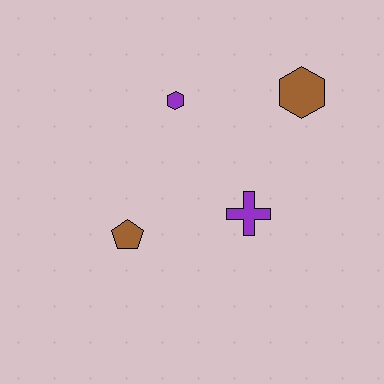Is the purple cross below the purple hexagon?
Yes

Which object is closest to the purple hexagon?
The brown hexagon is closest to the purple hexagon.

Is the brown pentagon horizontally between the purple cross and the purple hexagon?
No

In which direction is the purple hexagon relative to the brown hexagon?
The purple hexagon is to the left of the brown hexagon.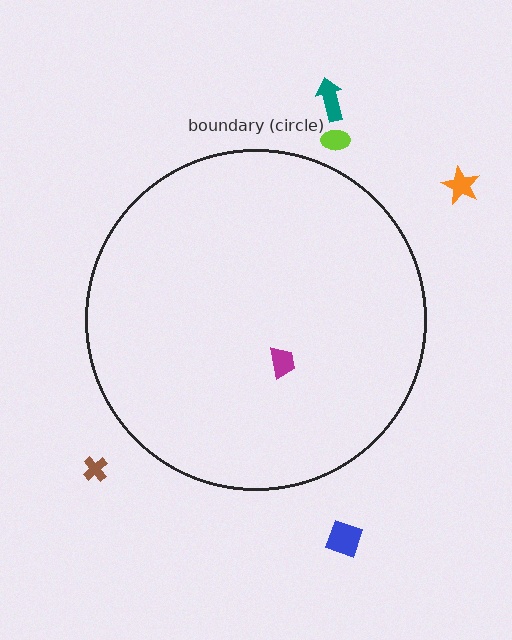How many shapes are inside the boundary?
1 inside, 5 outside.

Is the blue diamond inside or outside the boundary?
Outside.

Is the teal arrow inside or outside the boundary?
Outside.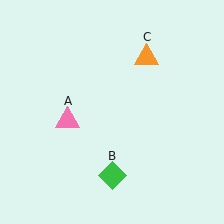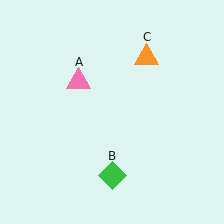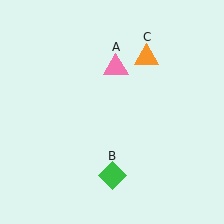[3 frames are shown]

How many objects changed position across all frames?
1 object changed position: pink triangle (object A).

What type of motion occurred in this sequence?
The pink triangle (object A) rotated clockwise around the center of the scene.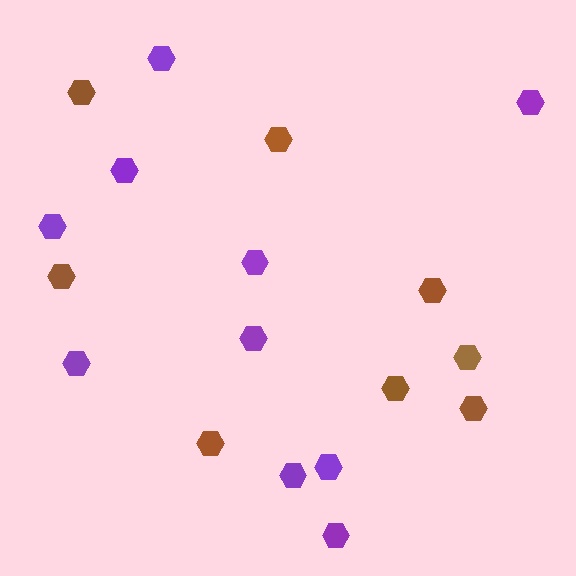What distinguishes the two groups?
There are 2 groups: one group of brown hexagons (8) and one group of purple hexagons (10).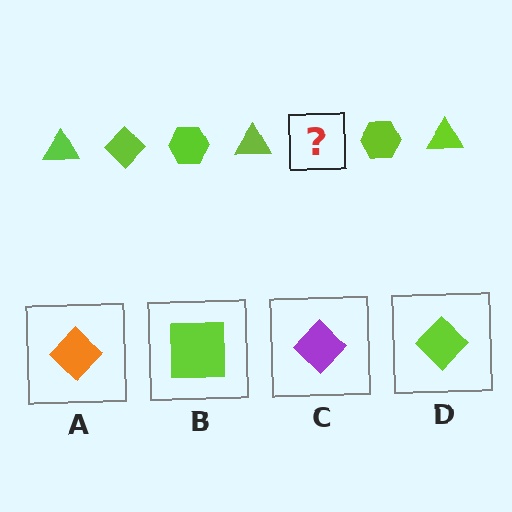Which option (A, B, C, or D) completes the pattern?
D.